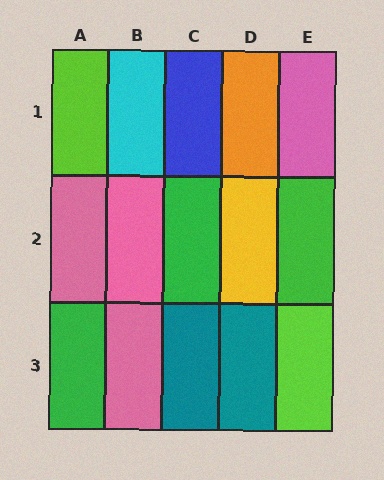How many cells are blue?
1 cell is blue.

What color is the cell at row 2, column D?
Yellow.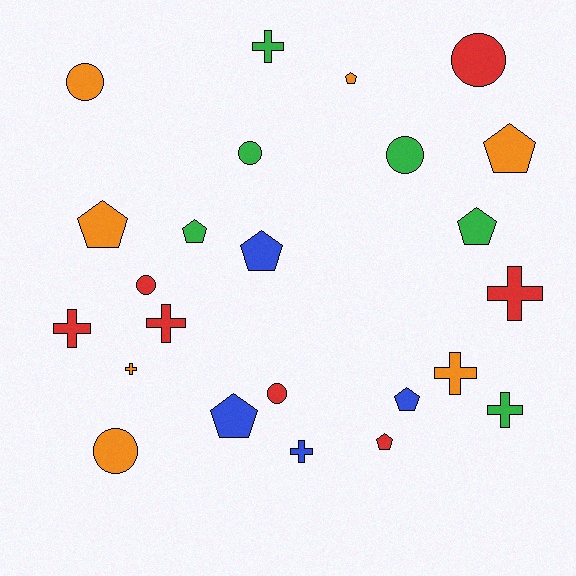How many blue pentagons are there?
There are 3 blue pentagons.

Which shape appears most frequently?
Pentagon, with 9 objects.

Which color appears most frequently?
Orange, with 7 objects.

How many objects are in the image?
There are 24 objects.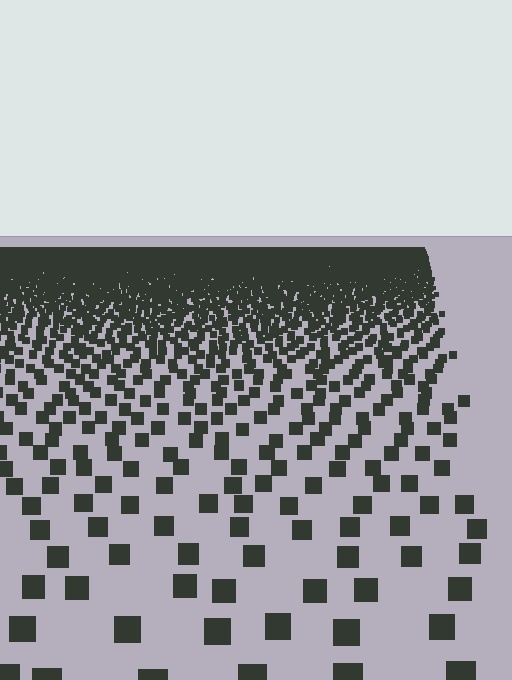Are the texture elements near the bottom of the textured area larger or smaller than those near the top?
Larger. Near the bottom, elements are closer to the viewer and appear at a bigger on-screen size.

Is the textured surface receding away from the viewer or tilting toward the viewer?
The surface is receding away from the viewer. Texture elements get smaller and denser toward the top.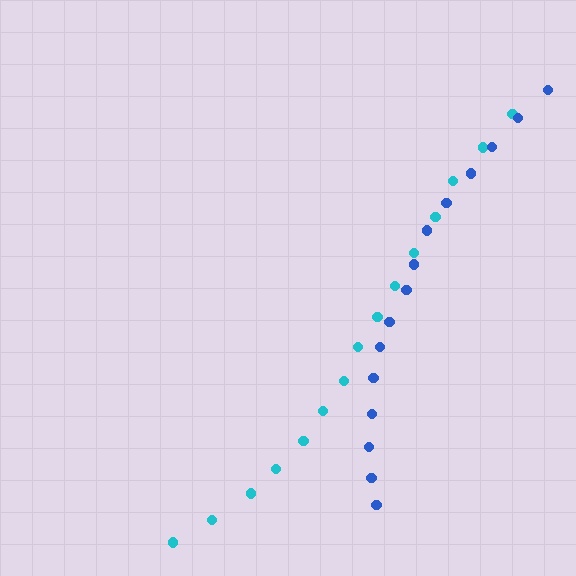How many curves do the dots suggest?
There are 2 distinct paths.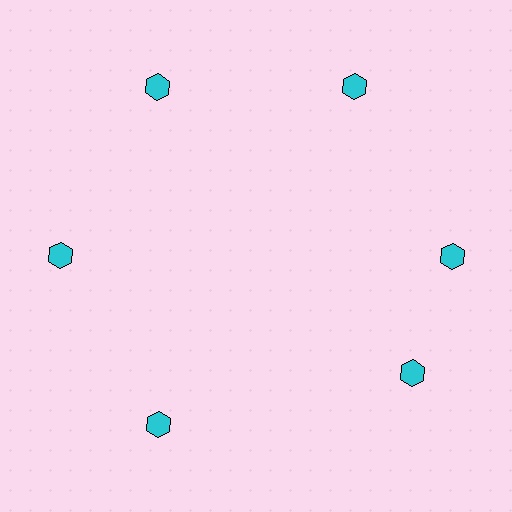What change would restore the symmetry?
The symmetry would be restored by rotating it back into even spacing with its neighbors so that all 6 hexagons sit at equal angles and equal distance from the center.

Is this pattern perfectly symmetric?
No. The 6 cyan hexagons are arranged in a ring, but one element near the 5 o'clock position is rotated out of alignment along the ring, breaking the 6-fold rotational symmetry.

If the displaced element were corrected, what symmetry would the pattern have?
It would have 6-fold rotational symmetry — the pattern would map onto itself every 60 degrees.